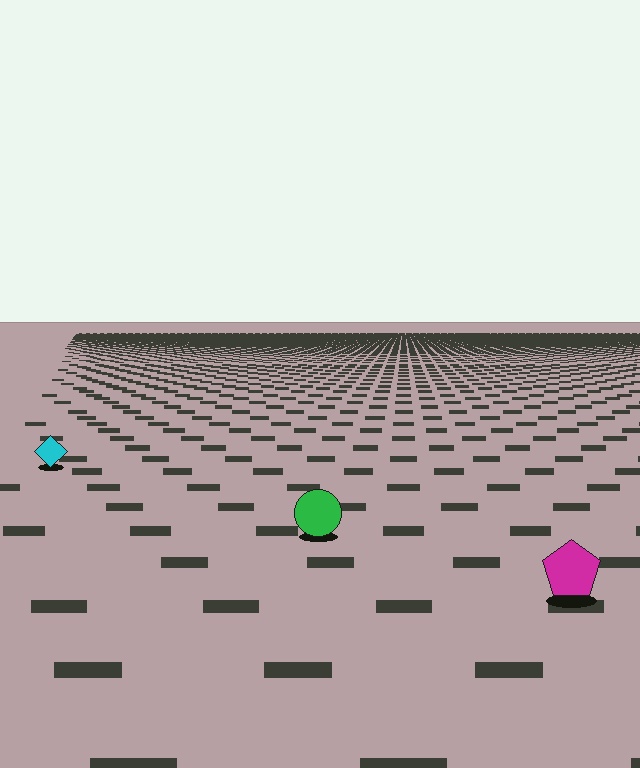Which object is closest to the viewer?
The magenta pentagon is closest. The texture marks near it are larger and more spread out.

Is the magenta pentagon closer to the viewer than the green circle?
Yes. The magenta pentagon is closer — you can tell from the texture gradient: the ground texture is coarser near it.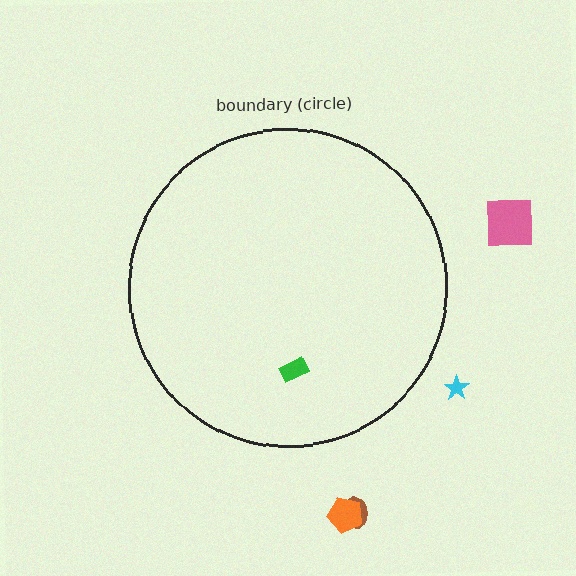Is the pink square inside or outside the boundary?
Outside.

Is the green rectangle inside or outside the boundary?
Inside.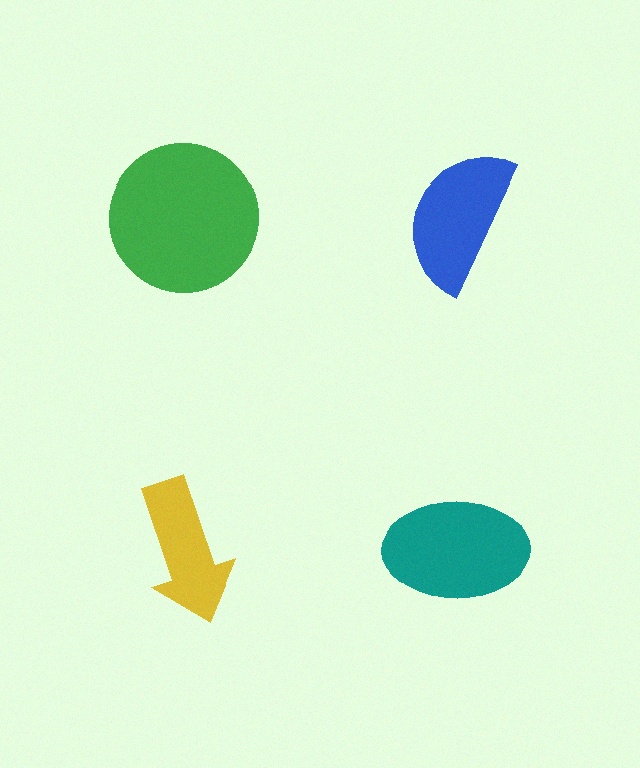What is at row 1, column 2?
A blue semicircle.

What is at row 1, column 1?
A green circle.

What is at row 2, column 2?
A teal ellipse.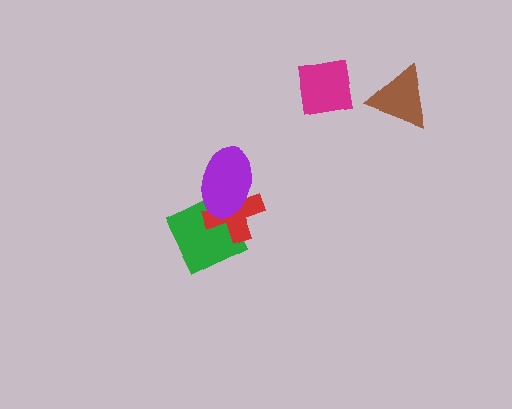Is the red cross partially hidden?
Yes, it is partially covered by another shape.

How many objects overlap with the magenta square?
0 objects overlap with the magenta square.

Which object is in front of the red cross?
The purple ellipse is in front of the red cross.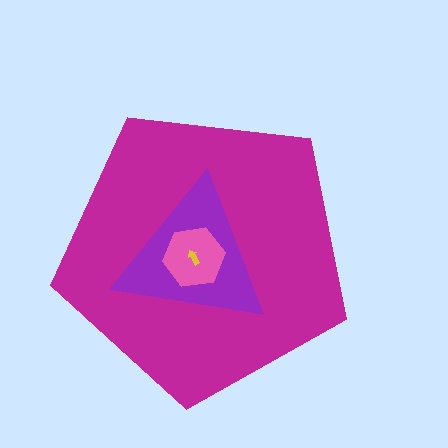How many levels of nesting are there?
4.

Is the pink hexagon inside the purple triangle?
Yes.